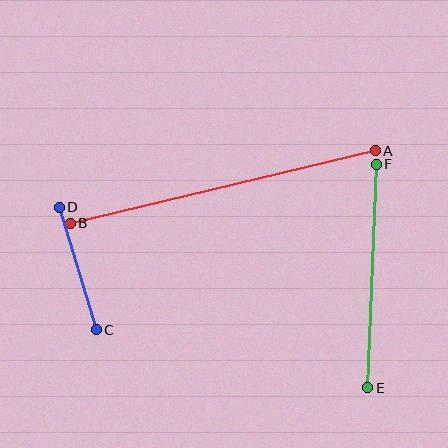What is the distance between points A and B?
The distance is approximately 313 pixels.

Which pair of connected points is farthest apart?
Points A and B are farthest apart.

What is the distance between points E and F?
The distance is approximately 224 pixels.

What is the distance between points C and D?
The distance is approximately 128 pixels.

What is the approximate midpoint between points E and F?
The midpoint is at approximately (372, 276) pixels.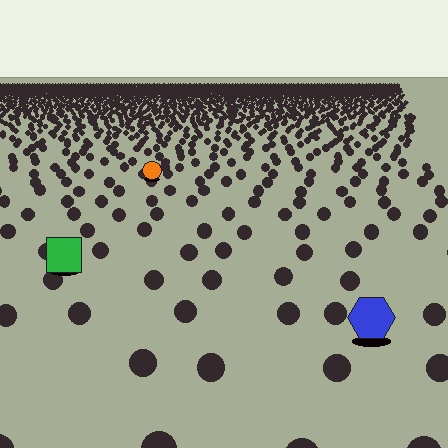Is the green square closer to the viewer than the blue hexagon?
No. The blue hexagon is closer — you can tell from the texture gradient: the ground texture is coarser near it.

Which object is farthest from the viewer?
The orange circle is farthest from the viewer. It appears smaller and the ground texture around it is denser.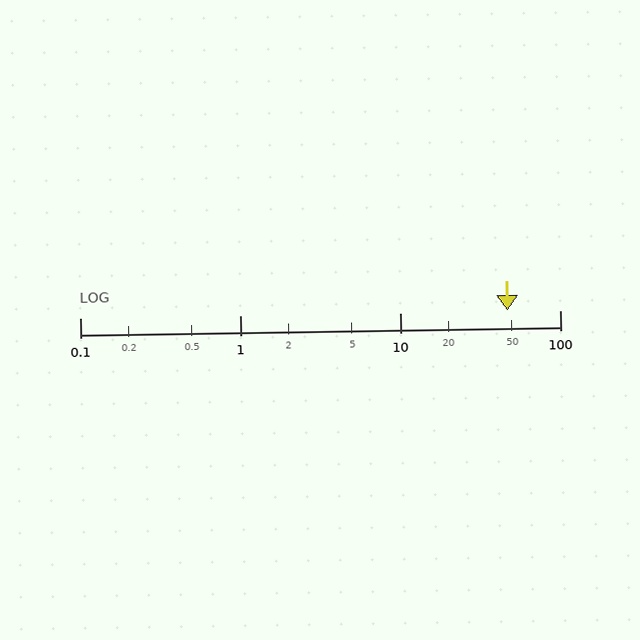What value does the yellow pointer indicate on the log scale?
The pointer indicates approximately 47.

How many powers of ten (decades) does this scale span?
The scale spans 3 decades, from 0.1 to 100.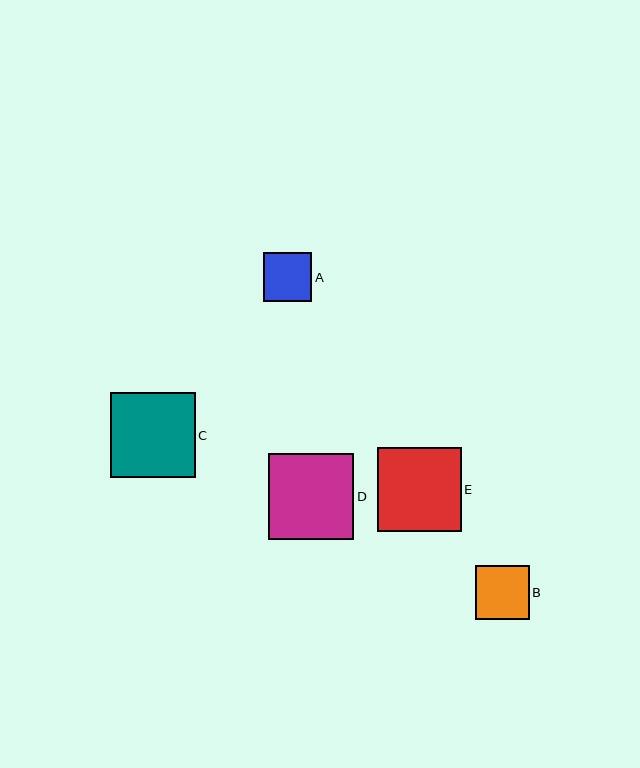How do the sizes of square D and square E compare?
Square D and square E are approximately the same size.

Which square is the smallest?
Square A is the smallest with a size of approximately 48 pixels.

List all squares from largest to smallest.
From largest to smallest: D, C, E, B, A.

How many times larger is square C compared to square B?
Square C is approximately 1.6 times the size of square B.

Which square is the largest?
Square D is the largest with a size of approximately 85 pixels.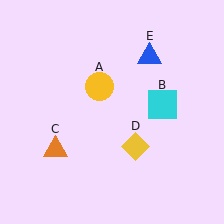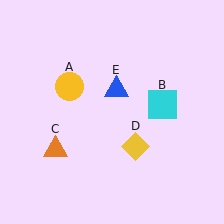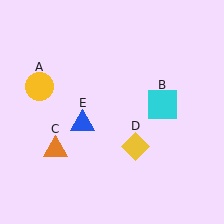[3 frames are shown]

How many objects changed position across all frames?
2 objects changed position: yellow circle (object A), blue triangle (object E).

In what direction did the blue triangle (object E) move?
The blue triangle (object E) moved down and to the left.